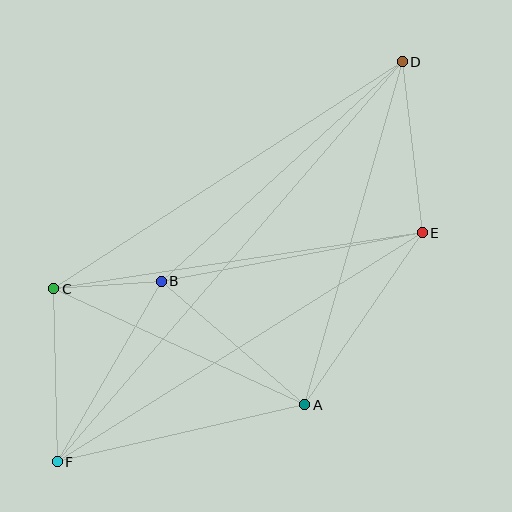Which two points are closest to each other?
Points B and C are closest to each other.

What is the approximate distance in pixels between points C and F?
The distance between C and F is approximately 173 pixels.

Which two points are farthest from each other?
Points D and F are farthest from each other.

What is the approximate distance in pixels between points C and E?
The distance between C and E is approximately 373 pixels.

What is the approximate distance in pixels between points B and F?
The distance between B and F is approximately 208 pixels.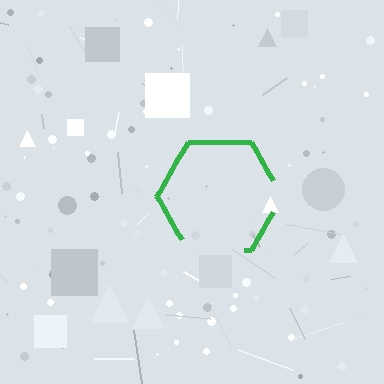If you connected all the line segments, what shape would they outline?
They would outline a hexagon.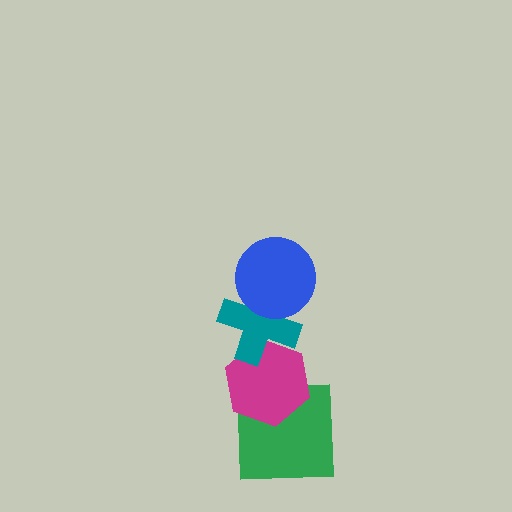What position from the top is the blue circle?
The blue circle is 1st from the top.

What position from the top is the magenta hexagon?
The magenta hexagon is 3rd from the top.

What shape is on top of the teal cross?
The blue circle is on top of the teal cross.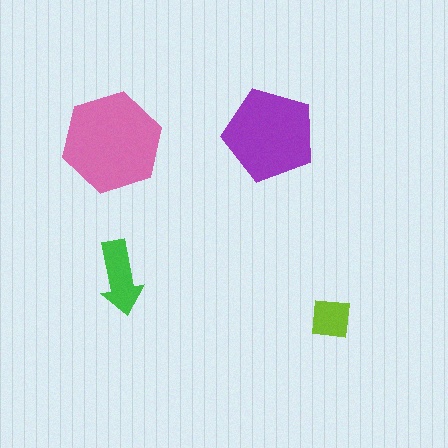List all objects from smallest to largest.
The lime square, the green arrow, the purple pentagon, the pink hexagon.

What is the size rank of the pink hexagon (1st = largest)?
1st.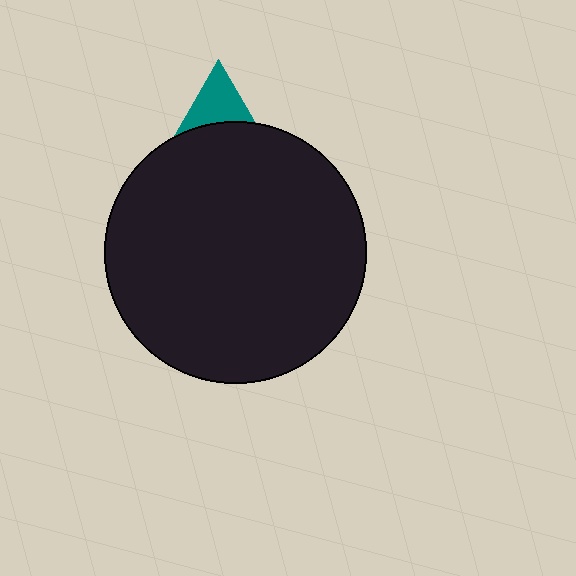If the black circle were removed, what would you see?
You would see the complete teal triangle.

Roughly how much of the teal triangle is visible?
A small part of it is visible (roughly 35%).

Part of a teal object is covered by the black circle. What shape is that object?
It is a triangle.